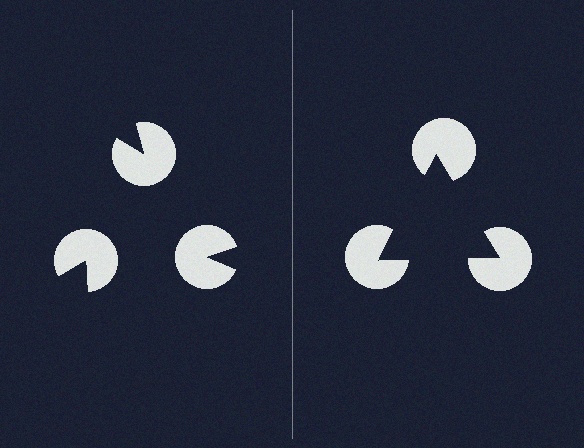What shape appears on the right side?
An illusory triangle.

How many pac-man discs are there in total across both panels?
6 — 3 on each side.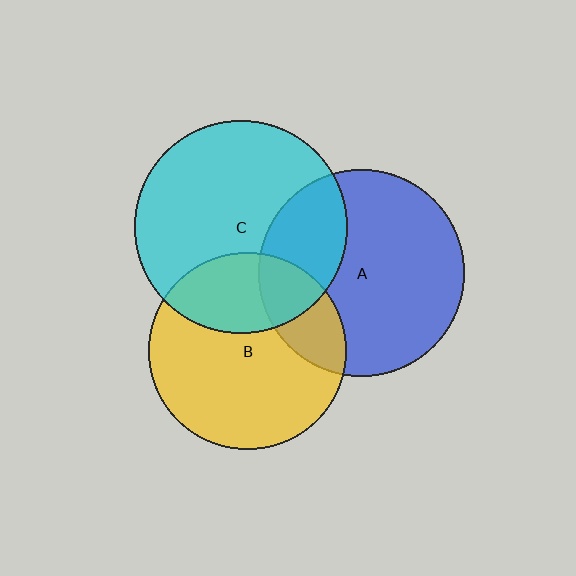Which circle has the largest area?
Circle C (cyan).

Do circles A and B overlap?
Yes.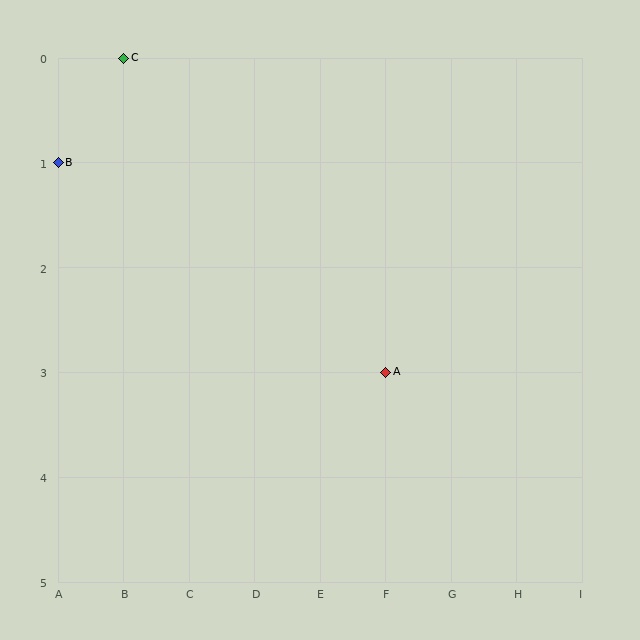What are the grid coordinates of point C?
Point C is at grid coordinates (B, 0).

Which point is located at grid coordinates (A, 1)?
Point B is at (A, 1).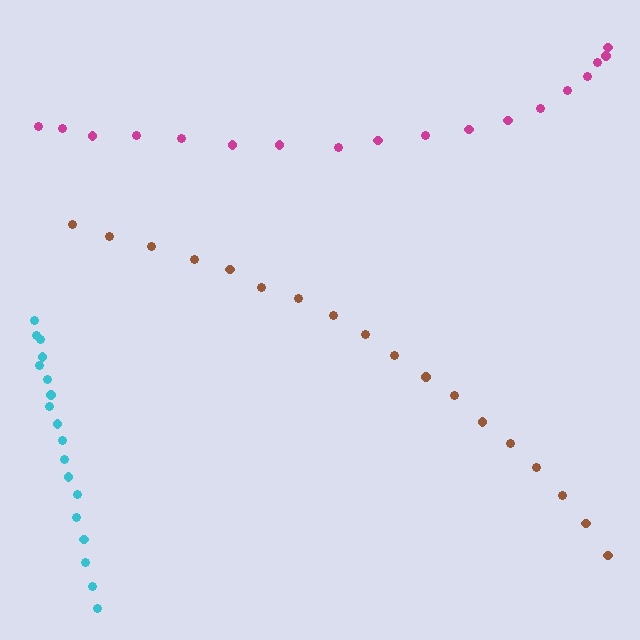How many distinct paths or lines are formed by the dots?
There are 3 distinct paths.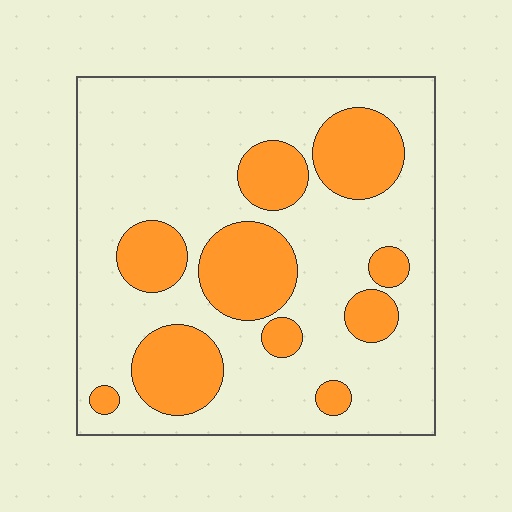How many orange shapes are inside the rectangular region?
10.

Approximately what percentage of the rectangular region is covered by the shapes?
Approximately 30%.